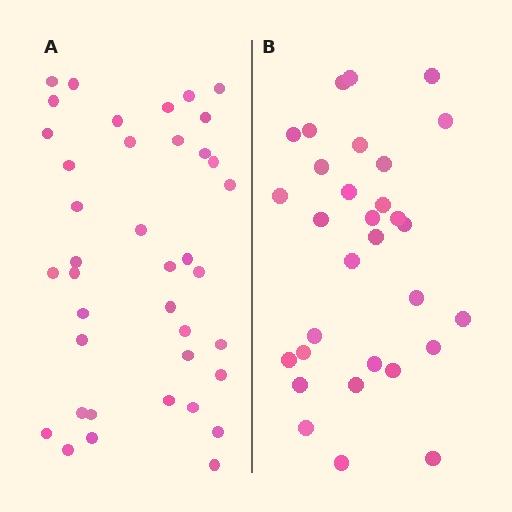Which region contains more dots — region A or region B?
Region A (the left region) has more dots.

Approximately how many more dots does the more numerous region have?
Region A has roughly 8 or so more dots than region B.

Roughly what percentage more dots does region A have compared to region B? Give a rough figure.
About 25% more.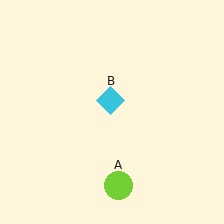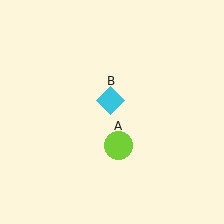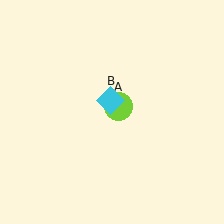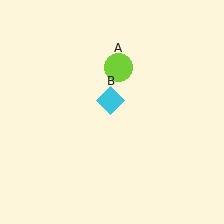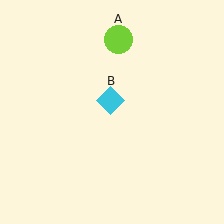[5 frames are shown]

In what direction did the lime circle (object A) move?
The lime circle (object A) moved up.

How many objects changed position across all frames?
1 object changed position: lime circle (object A).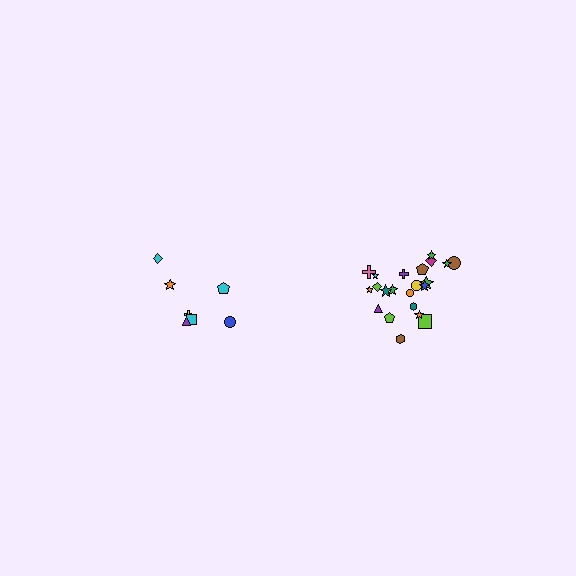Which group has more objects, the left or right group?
The right group.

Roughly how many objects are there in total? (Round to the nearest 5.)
Roughly 30 objects in total.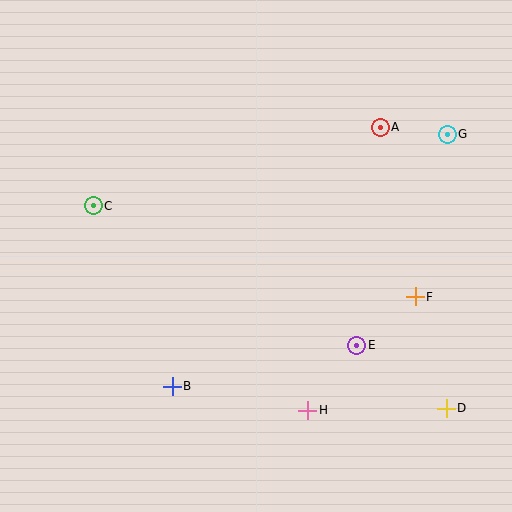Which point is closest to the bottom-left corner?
Point B is closest to the bottom-left corner.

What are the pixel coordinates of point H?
Point H is at (308, 410).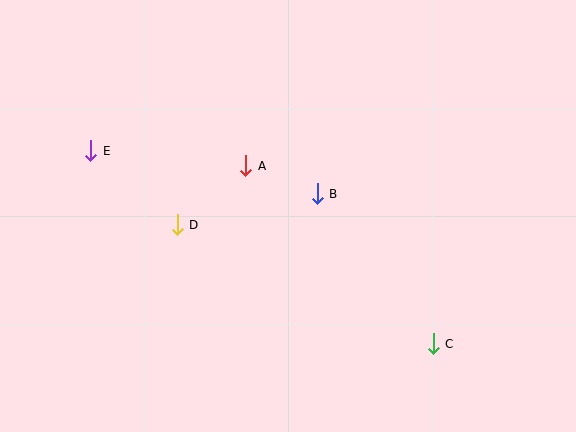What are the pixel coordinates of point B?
Point B is at (317, 194).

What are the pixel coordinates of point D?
Point D is at (177, 225).